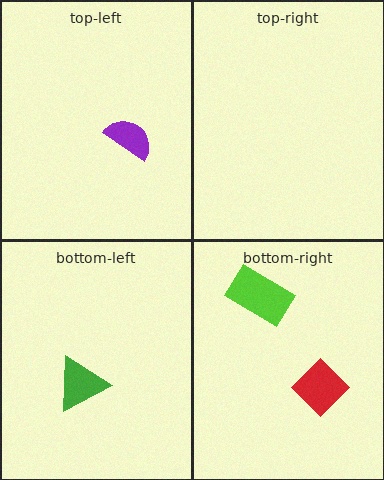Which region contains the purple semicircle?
The top-left region.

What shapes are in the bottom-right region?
The red diamond, the lime rectangle.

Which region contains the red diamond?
The bottom-right region.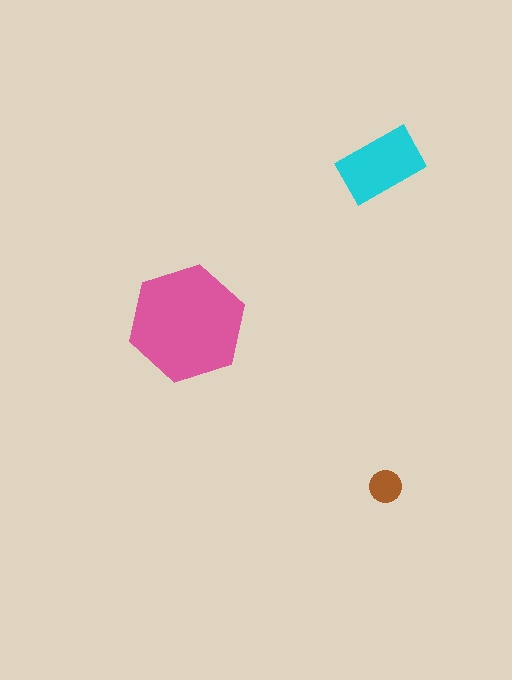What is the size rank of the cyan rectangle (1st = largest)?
2nd.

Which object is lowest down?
The brown circle is bottommost.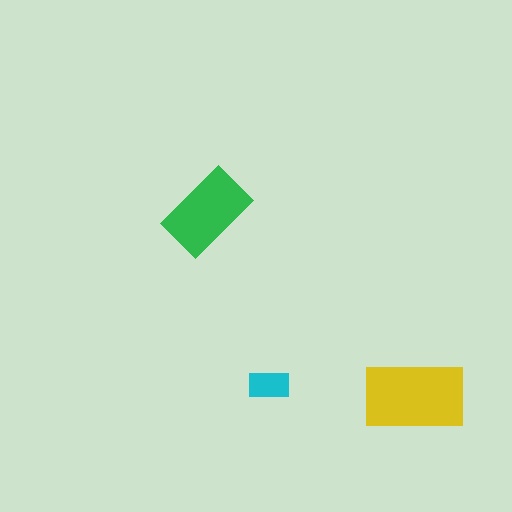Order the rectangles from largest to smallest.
the yellow one, the green one, the cyan one.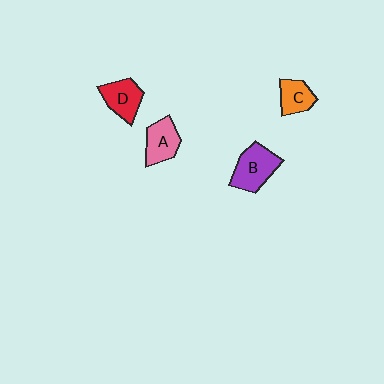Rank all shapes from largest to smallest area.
From largest to smallest: B (purple), D (red), A (pink), C (orange).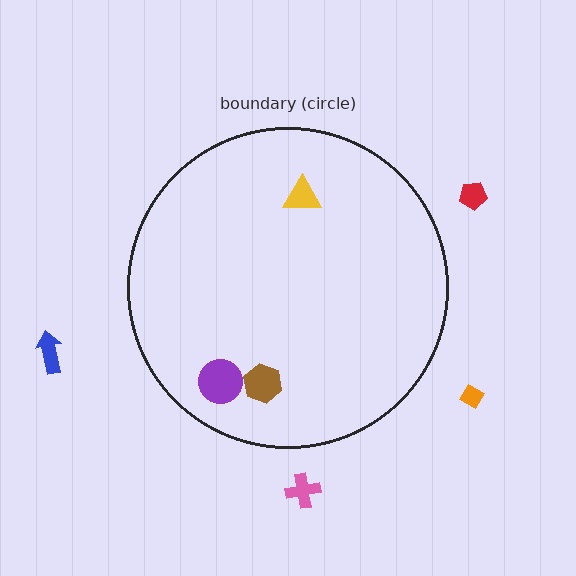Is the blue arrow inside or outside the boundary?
Outside.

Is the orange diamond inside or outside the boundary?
Outside.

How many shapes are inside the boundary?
3 inside, 4 outside.